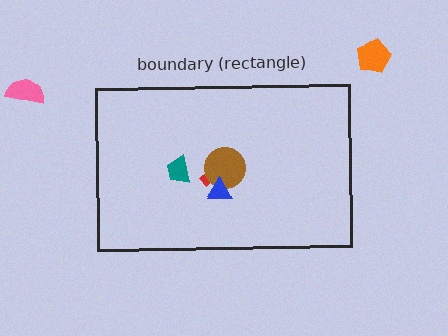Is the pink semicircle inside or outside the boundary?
Outside.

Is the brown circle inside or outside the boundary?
Inside.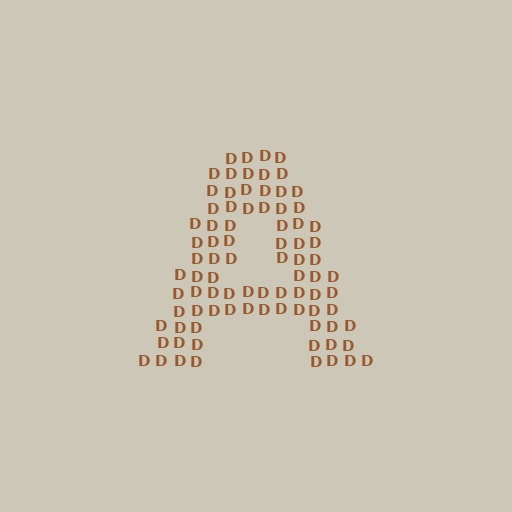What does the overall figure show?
The overall figure shows the letter A.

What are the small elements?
The small elements are letter D's.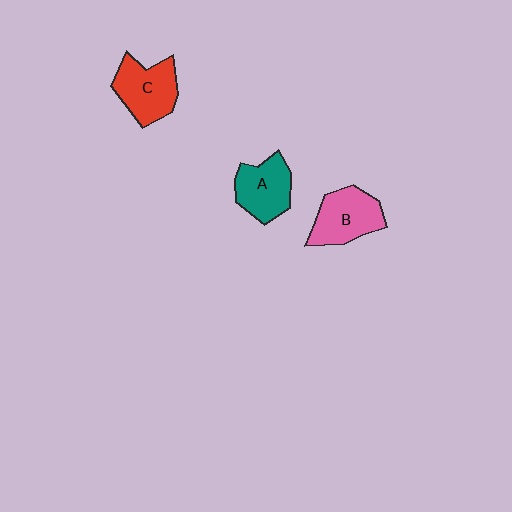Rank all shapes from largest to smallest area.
From largest to smallest: C (red), B (pink), A (teal).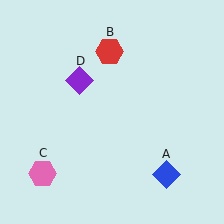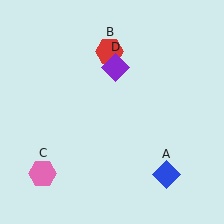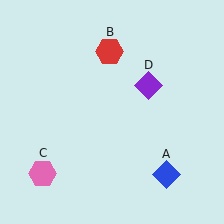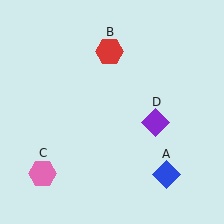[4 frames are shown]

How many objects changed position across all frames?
1 object changed position: purple diamond (object D).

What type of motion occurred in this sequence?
The purple diamond (object D) rotated clockwise around the center of the scene.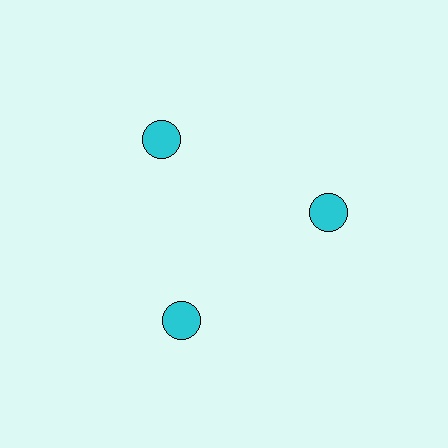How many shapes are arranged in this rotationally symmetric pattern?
There are 3 shapes, arranged in 3 groups of 1.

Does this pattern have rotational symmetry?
Yes, this pattern has 3-fold rotational symmetry. It looks the same after rotating 120 degrees around the center.